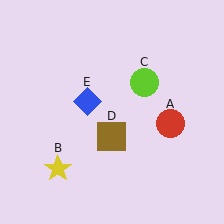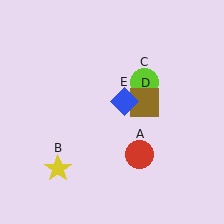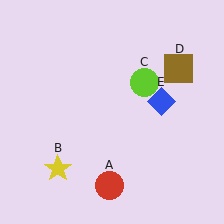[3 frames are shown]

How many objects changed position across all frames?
3 objects changed position: red circle (object A), brown square (object D), blue diamond (object E).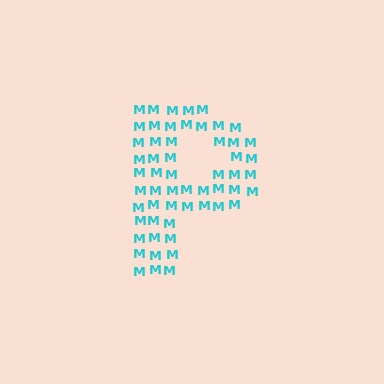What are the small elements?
The small elements are letter M's.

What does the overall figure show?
The overall figure shows the letter P.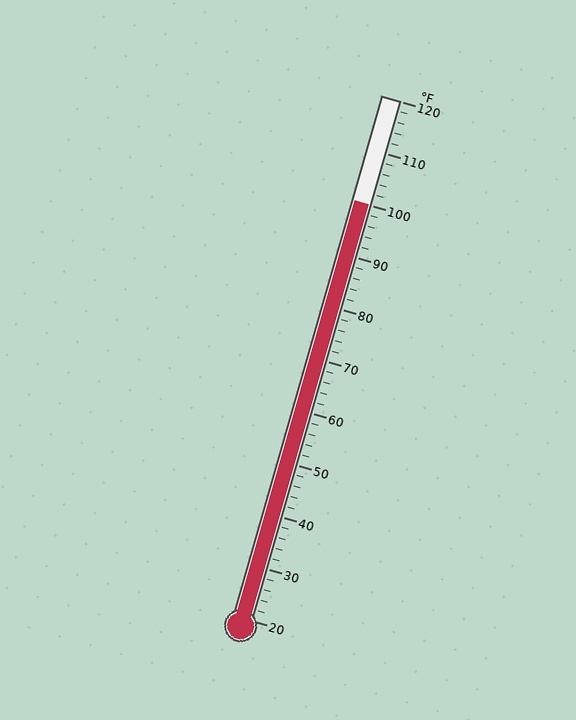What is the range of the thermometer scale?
The thermometer scale ranges from 20°F to 120°F.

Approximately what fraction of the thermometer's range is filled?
The thermometer is filled to approximately 80% of its range.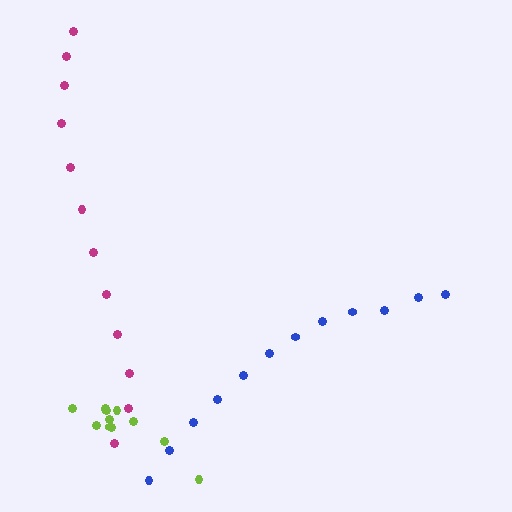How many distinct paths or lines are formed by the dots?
There are 3 distinct paths.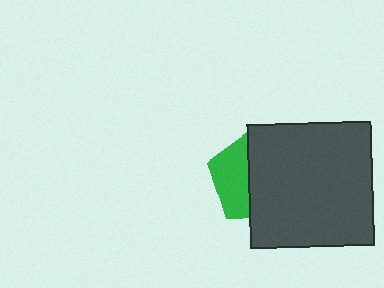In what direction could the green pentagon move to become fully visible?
The green pentagon could move left. That would shift it out from behind the dark gray square entirely.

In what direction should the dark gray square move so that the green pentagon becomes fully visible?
The dark gray square should move right. That is the shortest direction to clear the overlap and leave the green pentagon fully visible.